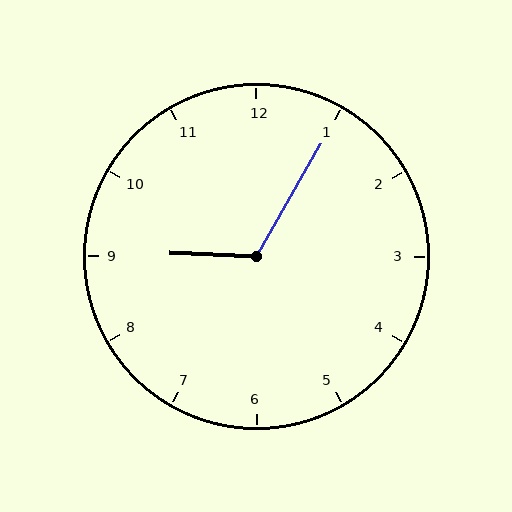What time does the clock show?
9:05.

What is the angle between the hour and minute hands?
Approximately 118 degrees.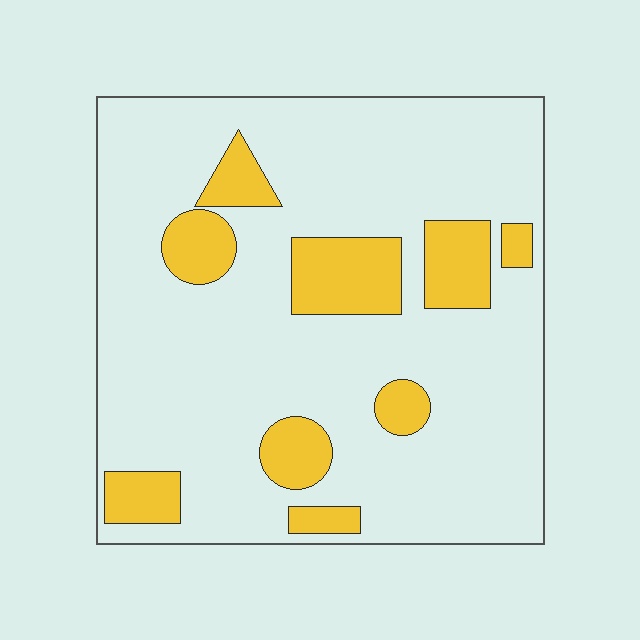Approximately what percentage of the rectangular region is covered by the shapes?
Approximately 20%.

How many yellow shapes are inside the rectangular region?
9.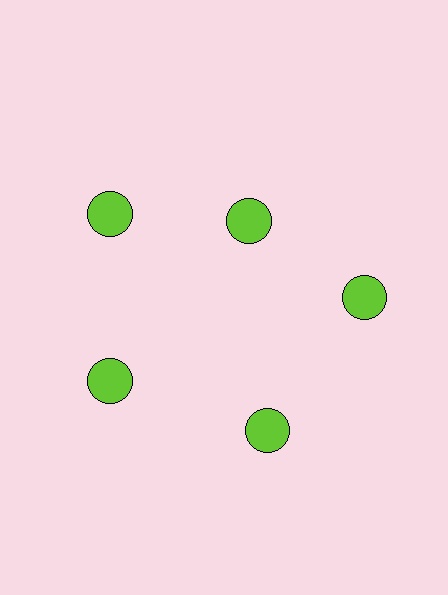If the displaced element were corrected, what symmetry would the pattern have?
It would have 5-fold rotational symmetry — the pattern would map onto itself every 72 degrees.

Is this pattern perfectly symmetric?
No. The 5 lime circles are arranged in a ring, but one element near the 1 o'clock position is pulled inward toward the center, breaking the 5-fold rotational symmetry.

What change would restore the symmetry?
The symmetry would be restored by moving it outward, back onto the ring so that all 5 circles sit at equal angles and equal distance from the center.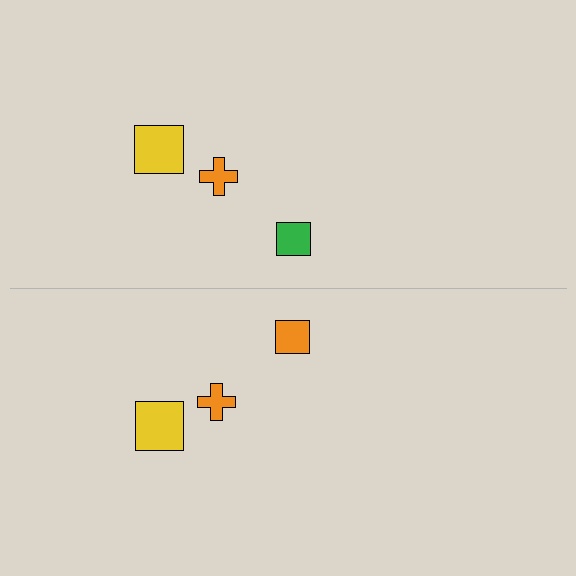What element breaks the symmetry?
The orange square on the bottom side breaks the symmetry — its mirror counterpart is green.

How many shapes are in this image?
There are 6 shapes in this image.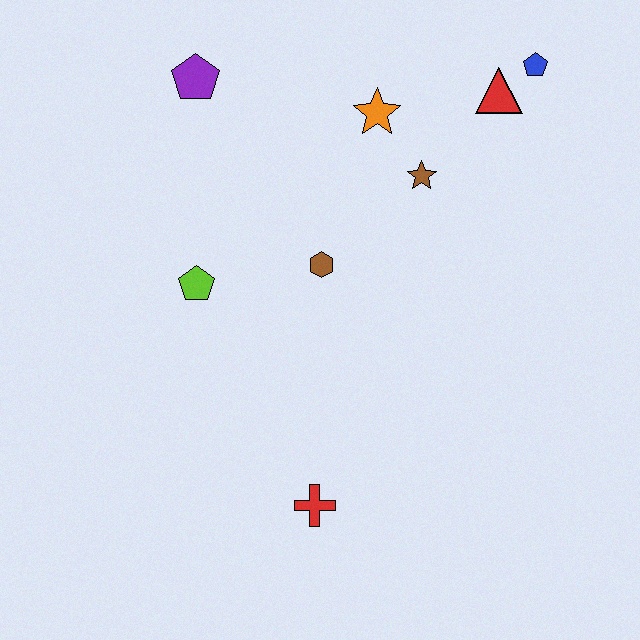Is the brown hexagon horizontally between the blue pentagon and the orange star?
No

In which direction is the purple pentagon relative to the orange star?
The purple pentagon is to the left of the orange star.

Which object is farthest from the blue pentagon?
The red cross is farthest from the blue pentagon.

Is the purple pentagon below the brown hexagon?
No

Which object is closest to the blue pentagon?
The red triangle is closest to the blue pentagon.